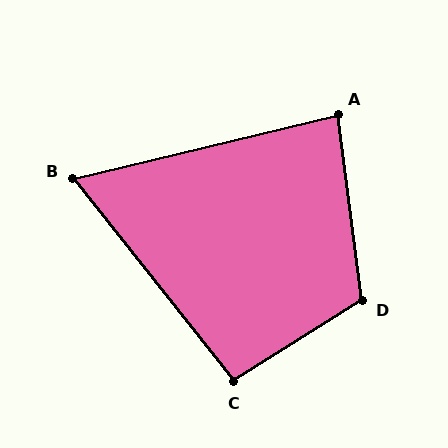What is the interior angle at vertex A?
Approximately 84 degrees (acute).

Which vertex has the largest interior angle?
D, at approximately 115 degrees.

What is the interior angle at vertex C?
Approximately 96 degrees (obtuse).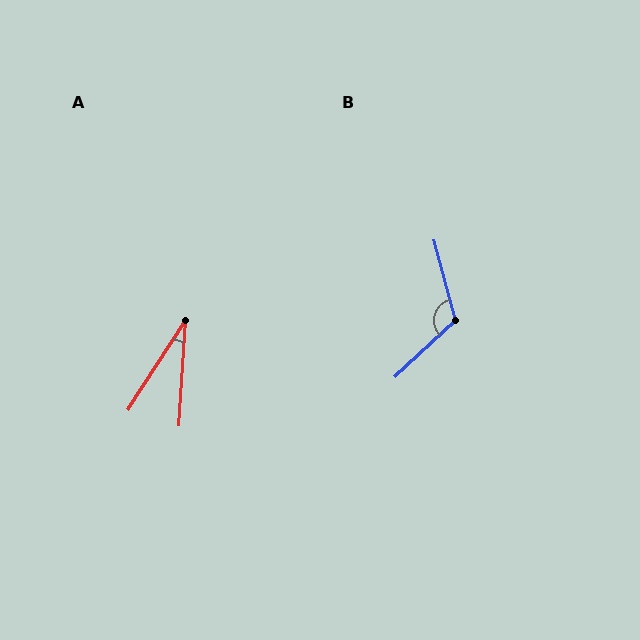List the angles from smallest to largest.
A (29°), B (118°).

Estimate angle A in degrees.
Approximately 29 degrees.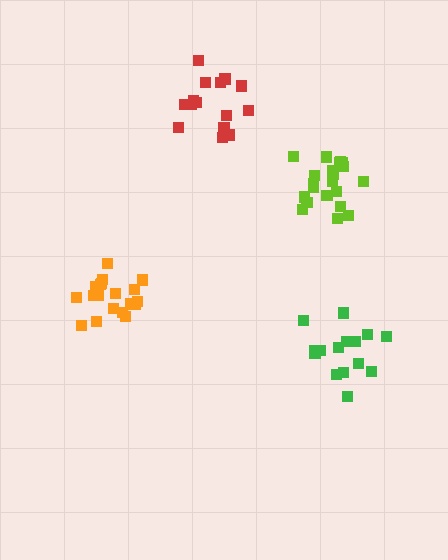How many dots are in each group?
Group 1: 15 dots, Group 2: 19 dots, Group 3: 15 dots, Group 4: 21 dots (70 total).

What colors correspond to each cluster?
The clusters are colored: green, orange, red, lime.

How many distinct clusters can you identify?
There are 4 distinct clusters.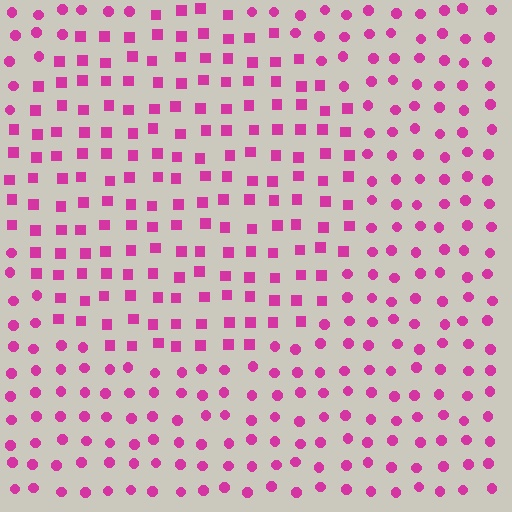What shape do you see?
I see a circle.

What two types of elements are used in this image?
The image uses squares inside the circle region and circles outside it.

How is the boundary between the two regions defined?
The boundary is defined by a change in element shape: squares inside vs. circles outside. All elements share the same color and spacing.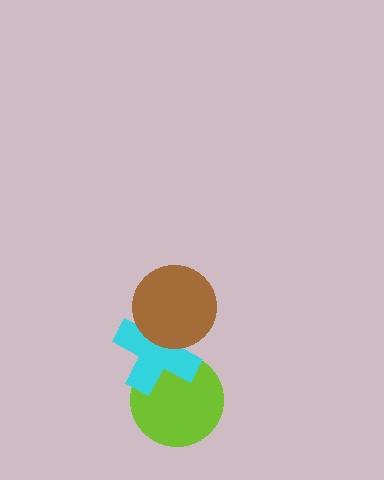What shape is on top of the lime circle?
The cyan cross is on top of the lime circle.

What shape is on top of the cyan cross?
The brown circle is on top of the cyan cross.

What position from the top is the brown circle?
The brown circle is 1st from the top.